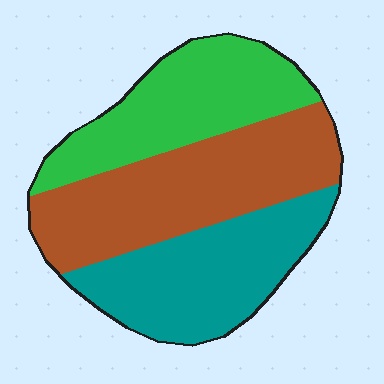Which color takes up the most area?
Brown, at roughly 40%.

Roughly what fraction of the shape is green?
Green covers around 30% of the shape.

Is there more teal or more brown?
Brown.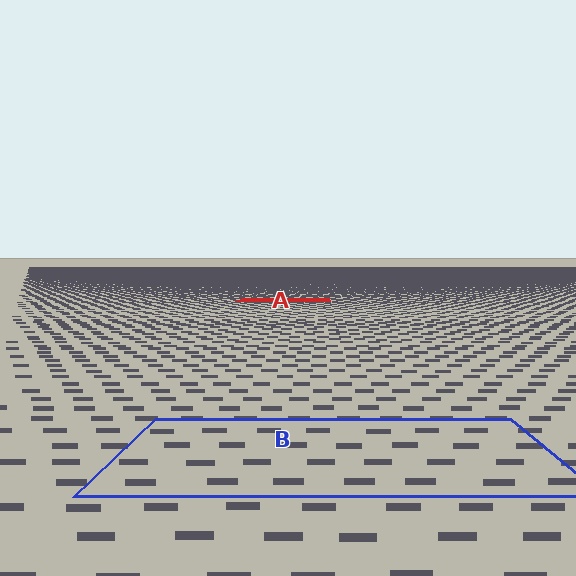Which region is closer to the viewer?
Region B is closer. The texture elements there are larger and more spread out.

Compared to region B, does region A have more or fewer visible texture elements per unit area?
Region A has more texture elements per unit area — they are packed more densely because it is farther away.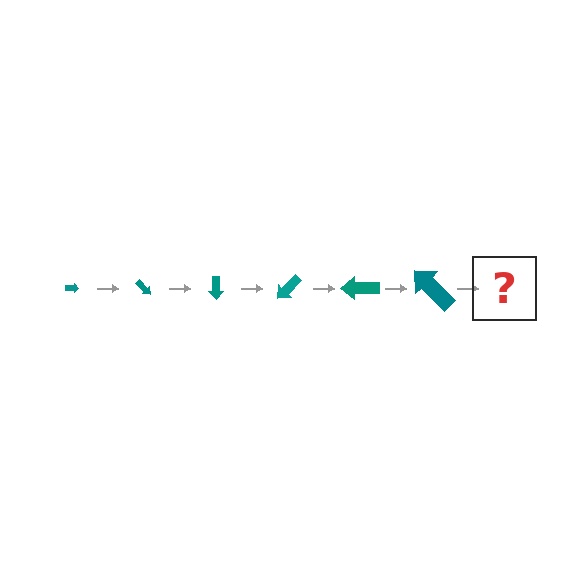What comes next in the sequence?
The next element should be an arrow, larger than the previous one and rotated 270 degrees from the start.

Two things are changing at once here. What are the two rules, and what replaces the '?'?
The two rules are that the arrow grows larger each step and it rotates 45 degrees each step. The '?' should be an arrow, larger than the previous one and rotated 270 degrees from the start.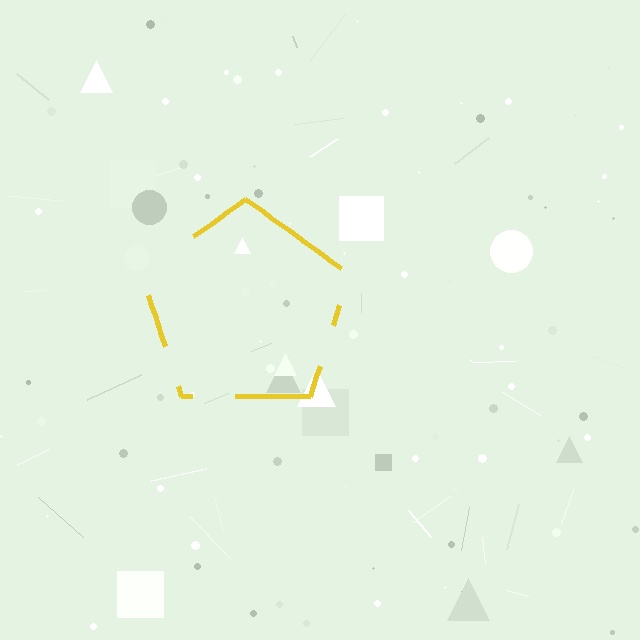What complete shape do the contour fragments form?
The contour fragments form a pentagon.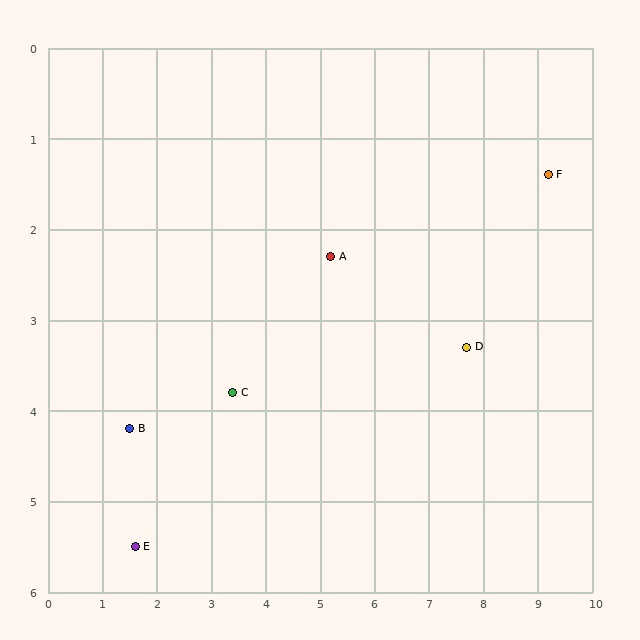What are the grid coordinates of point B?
Point B is at approximately (1.5, 4.2).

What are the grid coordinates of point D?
Point D is at approximately (7.7, 3.3).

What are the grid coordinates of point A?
Point A is at approximately (5.2, 2.3).